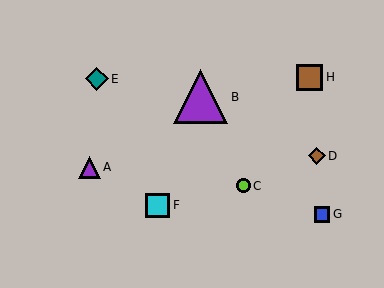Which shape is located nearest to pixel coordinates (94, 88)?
The teal diamond (labeled E) at (97, 79) is nearest to that location.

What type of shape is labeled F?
Shape F is a cyan square.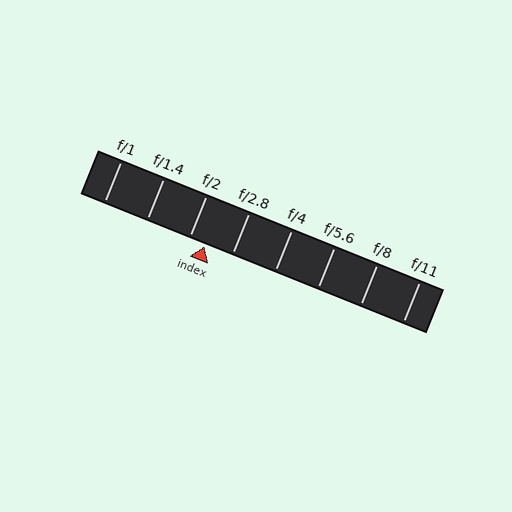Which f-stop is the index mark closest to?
The index mark is closest to f/2.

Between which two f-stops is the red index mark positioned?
The index mark is between f/2 and f/2.8.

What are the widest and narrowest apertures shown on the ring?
The widest aperture shown is f/1 and the narrowest is f/11.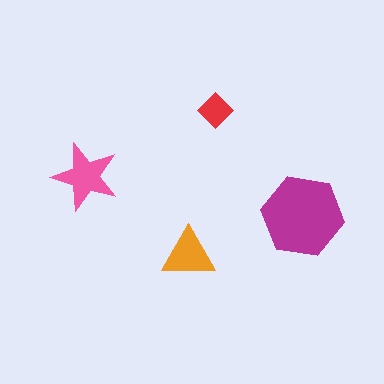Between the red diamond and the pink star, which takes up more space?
The pink star.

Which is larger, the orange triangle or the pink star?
The pink star.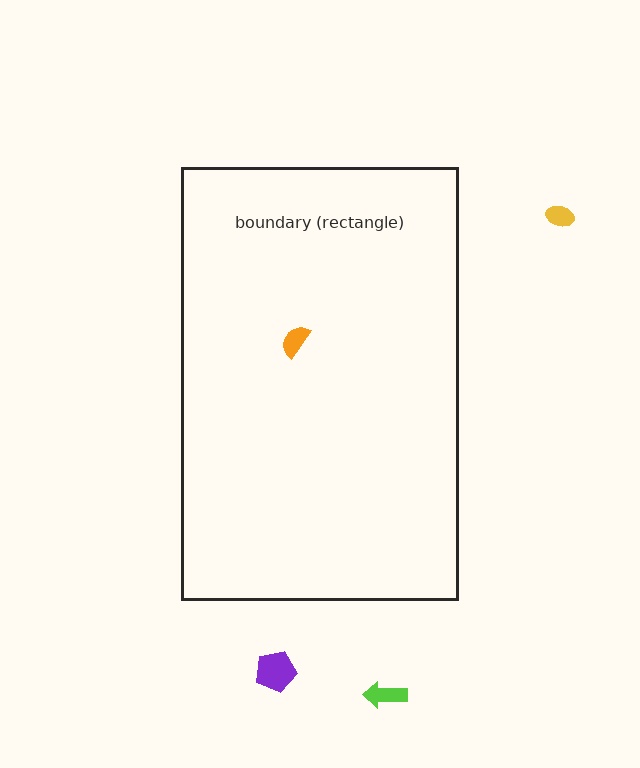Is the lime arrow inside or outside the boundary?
Outside.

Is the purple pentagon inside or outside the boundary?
Outside.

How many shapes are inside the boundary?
1 inside, 3 outside.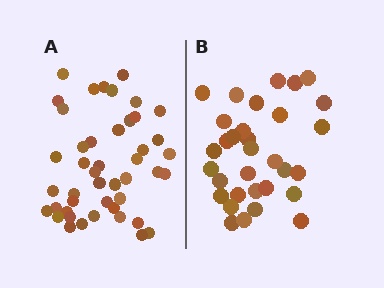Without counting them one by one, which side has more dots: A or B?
Region A (the left region) has more dots.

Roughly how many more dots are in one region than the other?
Region A has approximately 15 more dots than region B.